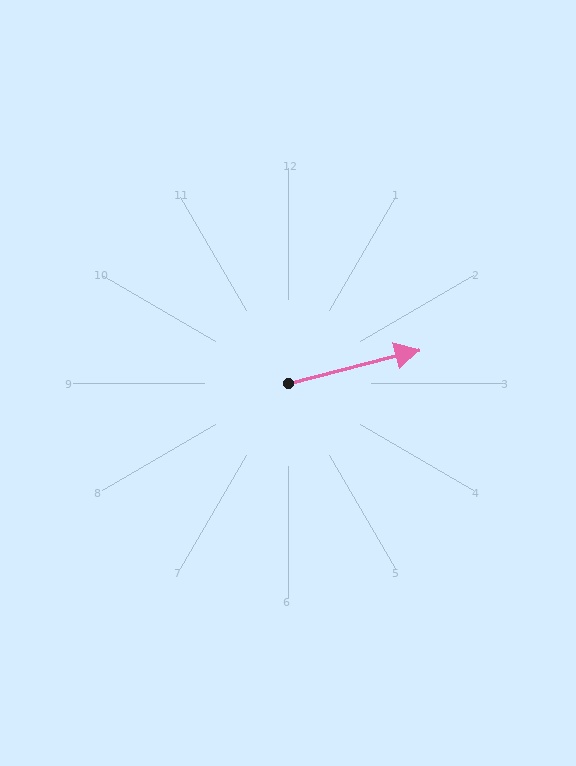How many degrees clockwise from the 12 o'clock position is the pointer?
Approximately 76 degrees.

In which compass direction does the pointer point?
East.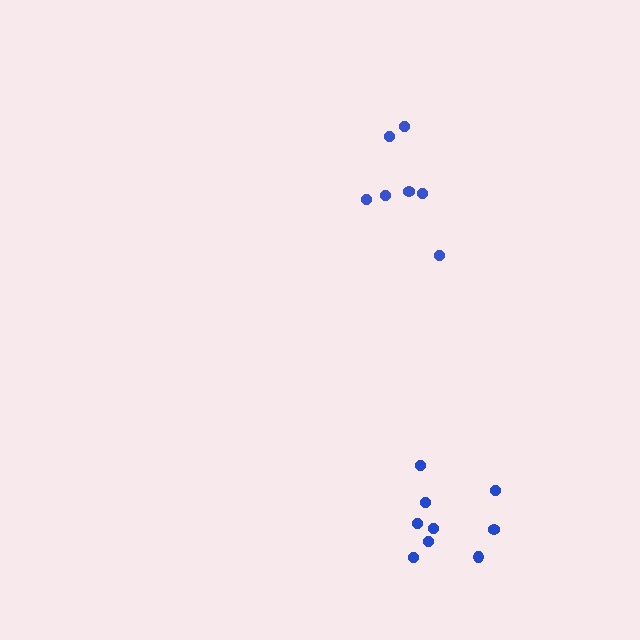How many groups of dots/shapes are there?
There are 2 groups.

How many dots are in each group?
Group 1: 9 dots, Group 2: 7 dots (16 total).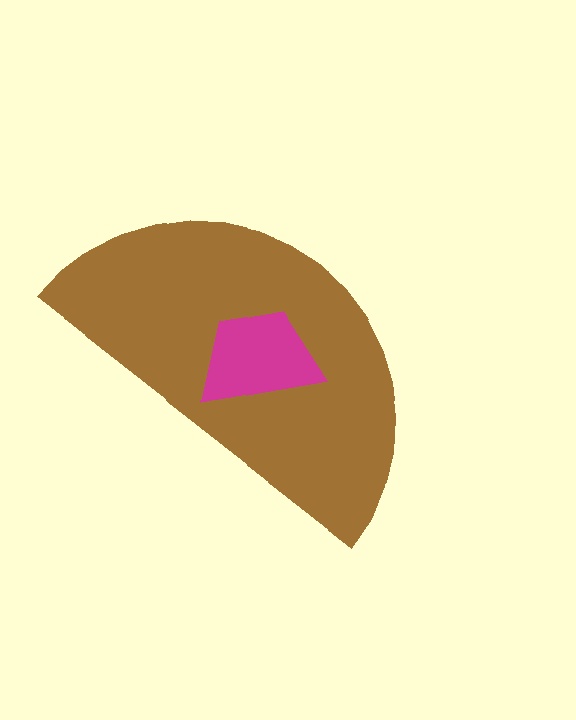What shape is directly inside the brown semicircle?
The magenta trapezoid.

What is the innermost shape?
The magenta trapezoid.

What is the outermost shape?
The brown semicircle.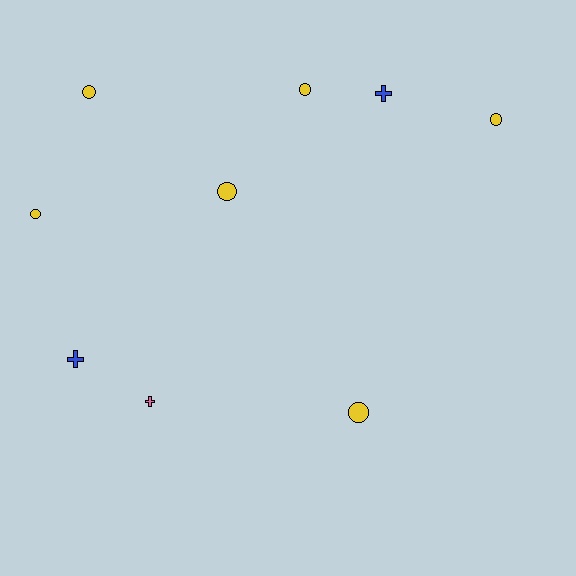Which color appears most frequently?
Yellow, with 6 objects.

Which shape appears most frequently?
Circle, with 6 objects.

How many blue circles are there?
There are no blue circles.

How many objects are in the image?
There are 9 objects.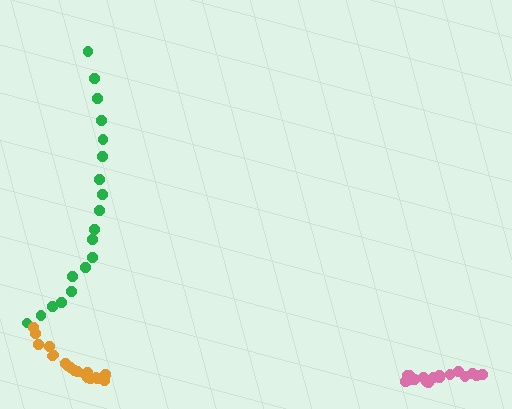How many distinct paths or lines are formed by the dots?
There are 3 distinct paths.